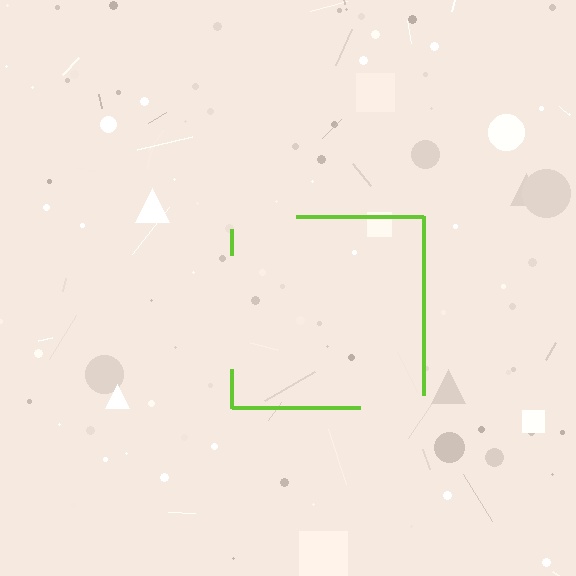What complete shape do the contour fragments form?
The contour fragments form a square.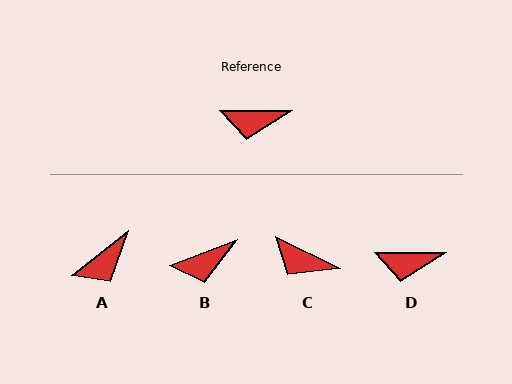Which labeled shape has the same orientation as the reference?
D.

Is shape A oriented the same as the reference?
No, it is off by about 39 degrees.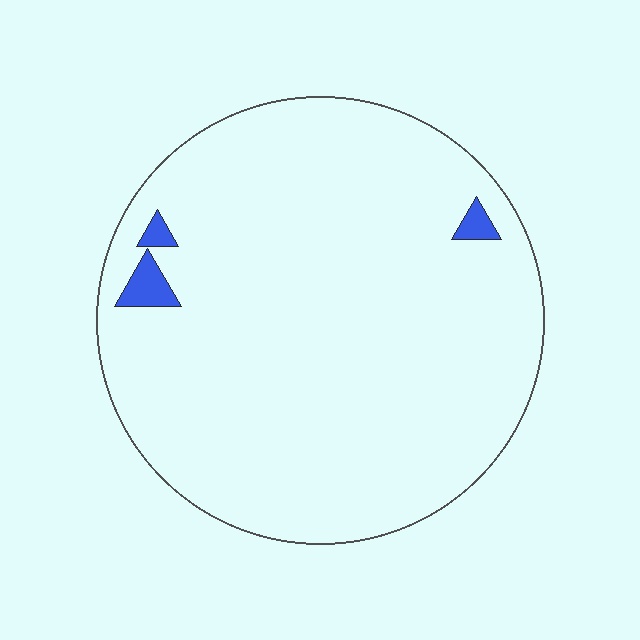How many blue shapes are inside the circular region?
3.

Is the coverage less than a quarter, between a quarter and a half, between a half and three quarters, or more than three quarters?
Less than a quarter.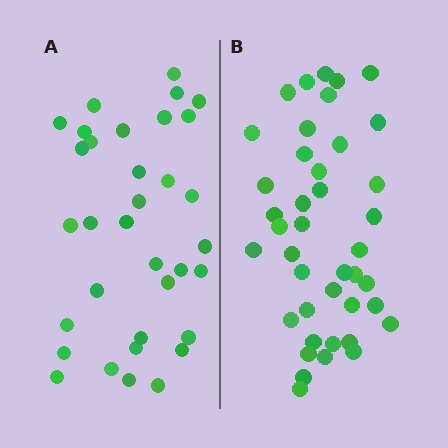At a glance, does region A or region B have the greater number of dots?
Region B (the right region) has more dots.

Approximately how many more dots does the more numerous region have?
Region B has roughly 8 or so more dots than region A.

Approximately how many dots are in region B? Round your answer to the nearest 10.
About 40 dots. (The exact count is 41, which rounds to 40.)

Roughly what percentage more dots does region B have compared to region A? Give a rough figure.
About 20% more.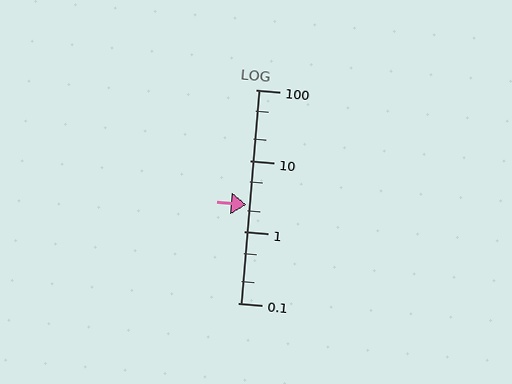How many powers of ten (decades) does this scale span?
The scale spans 3 decades, from 0.1 to 100.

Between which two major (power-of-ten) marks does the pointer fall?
The pointer is between 1 and 10.